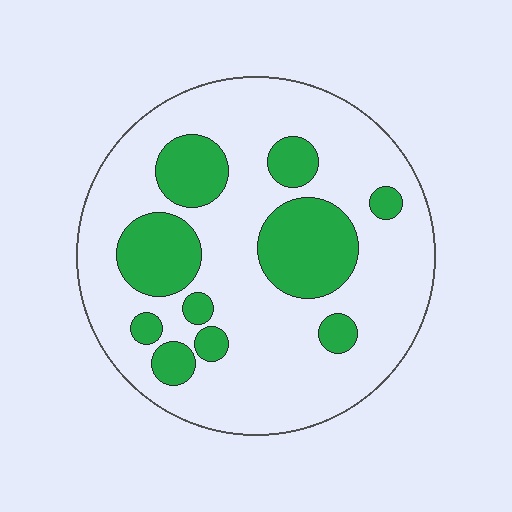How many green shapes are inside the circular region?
10.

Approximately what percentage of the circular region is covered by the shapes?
Approximately 25%.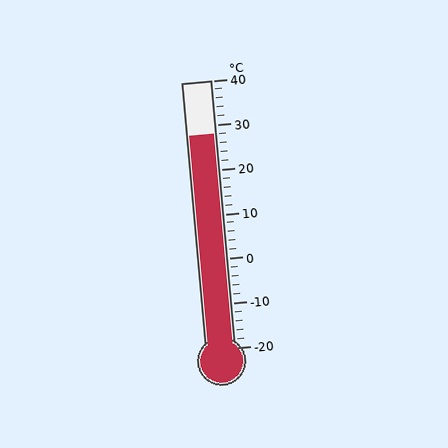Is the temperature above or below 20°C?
The temperature is above 20°C.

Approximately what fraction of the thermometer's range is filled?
The thermometer is filled to approximately 80% of its range.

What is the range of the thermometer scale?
The thermometer scale ranges from -20°C to 40°C.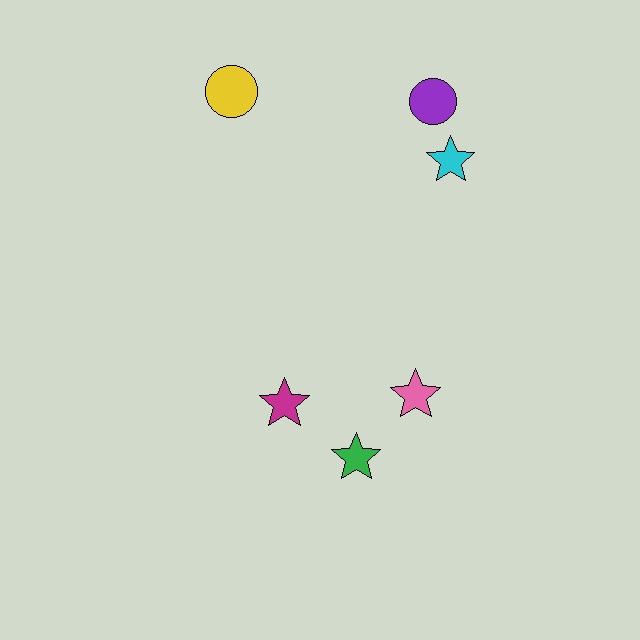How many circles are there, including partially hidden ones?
There are 2 circles.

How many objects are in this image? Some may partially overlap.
There are 6 objects.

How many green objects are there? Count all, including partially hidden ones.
There is 1 green object.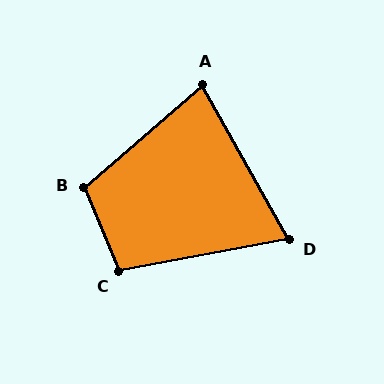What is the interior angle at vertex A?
Approximately 78 degrees (acute).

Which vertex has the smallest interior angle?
D, at approximately 71 degrees.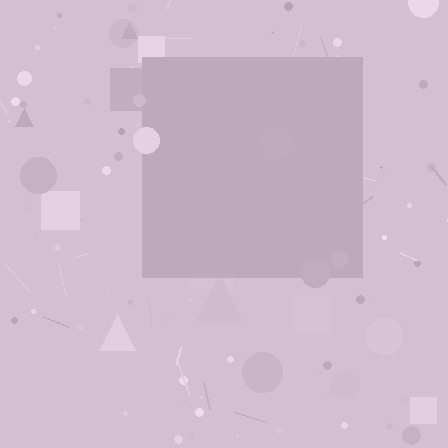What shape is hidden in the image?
A square is hidden in the image.